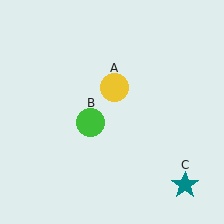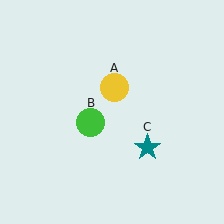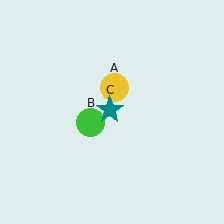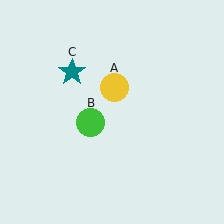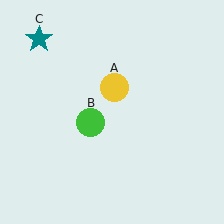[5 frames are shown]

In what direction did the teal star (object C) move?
The teal star (object C) moved up and to the left.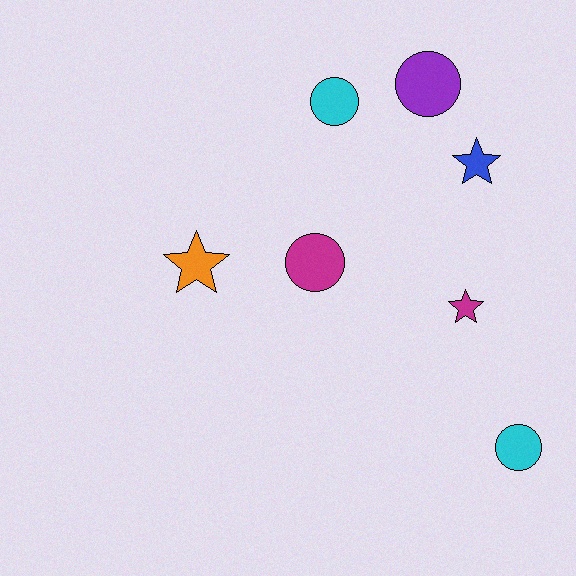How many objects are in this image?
There are 7 objects.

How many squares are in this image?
There are no squares.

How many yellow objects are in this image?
There are no yellow objects.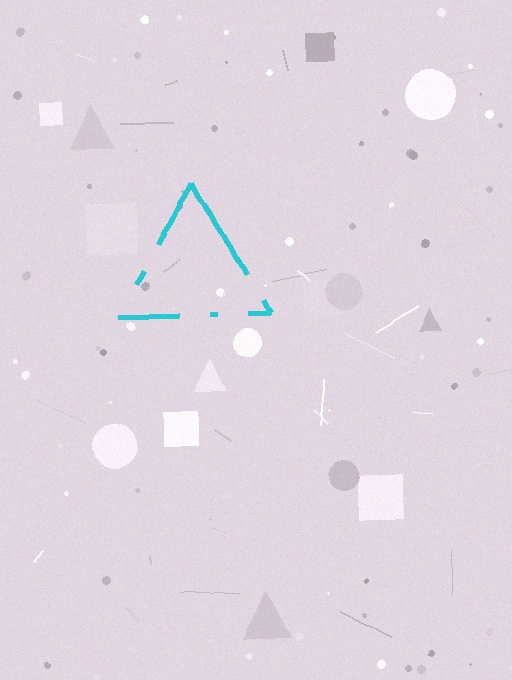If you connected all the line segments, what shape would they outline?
They would outline a triangle.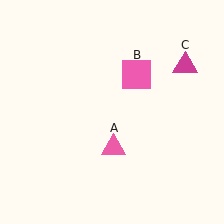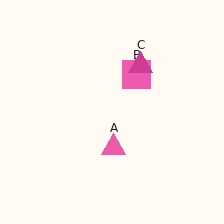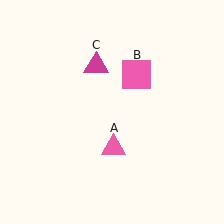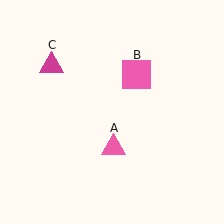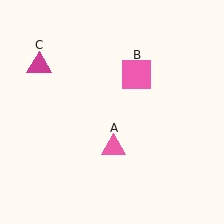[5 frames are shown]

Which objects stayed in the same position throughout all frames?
Pink triangle (object A) and pink square (object B) remained stationary.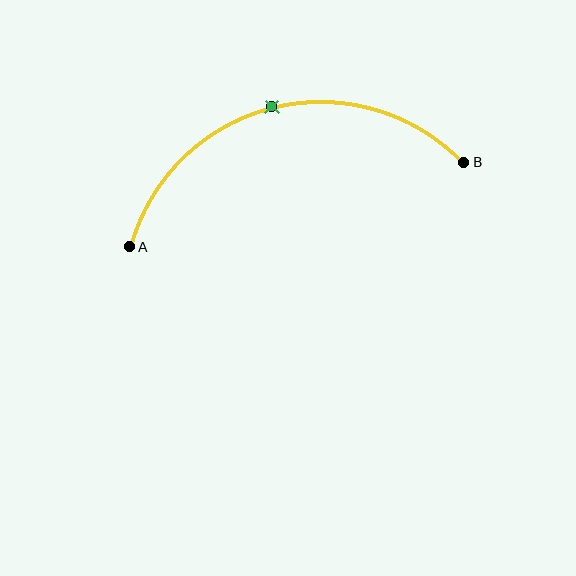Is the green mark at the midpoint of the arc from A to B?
Yes. The green mark lies on the arc at equal arc-length from both A and B — it is the arc midpoint.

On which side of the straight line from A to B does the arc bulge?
The arc bulges above the straight line connecting A and B.